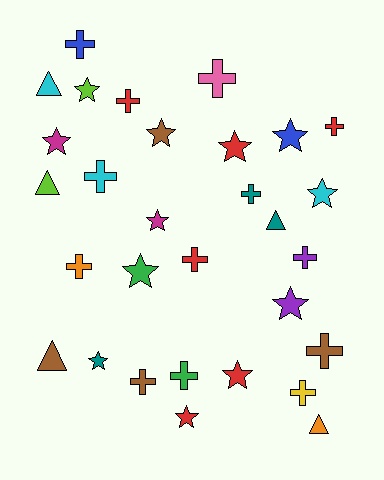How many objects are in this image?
There are 30 objects.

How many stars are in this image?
There are 12 stars.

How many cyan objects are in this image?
There are 3 cyan objects.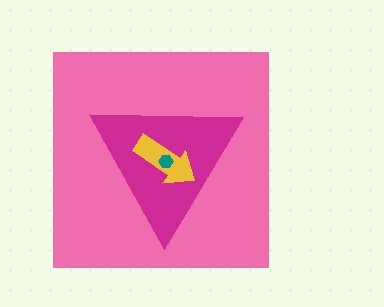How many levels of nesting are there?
4.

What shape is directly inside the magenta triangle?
The yellow arrow.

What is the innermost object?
The teal hexagon.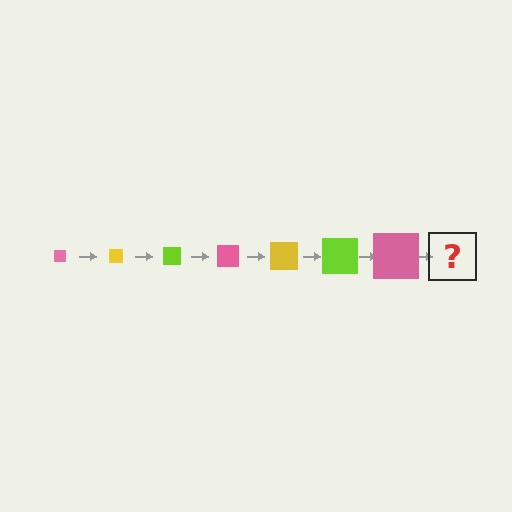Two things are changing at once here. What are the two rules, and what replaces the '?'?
The two rules are that the square grows larger each step and the color cycles through pink, yellow, and lime. The '?' should be a yellow square, larger than the previous one.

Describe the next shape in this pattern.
It should be a yellow square, larger than the previous one.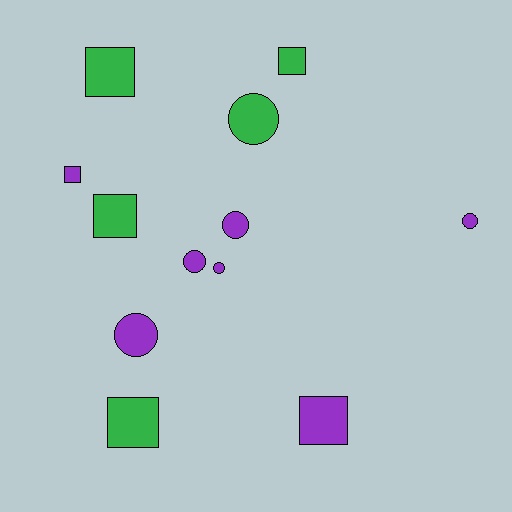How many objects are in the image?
There are 12 objects.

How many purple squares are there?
There are 2 purple squares.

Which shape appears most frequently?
Circle, with 6 objects.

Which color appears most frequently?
Purple, with 7 objects.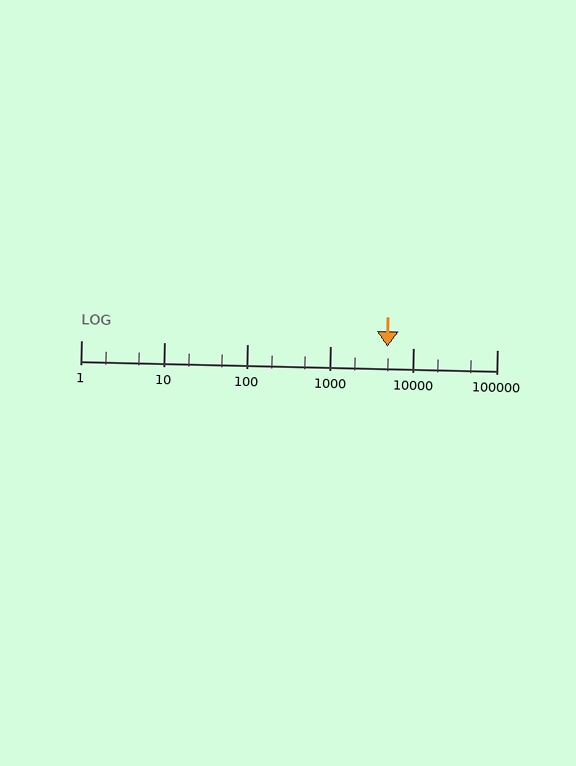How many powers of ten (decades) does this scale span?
The scale spans 5 decades, from 1 to 100000.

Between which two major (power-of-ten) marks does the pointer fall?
The pointer is between 1000 and 10000.